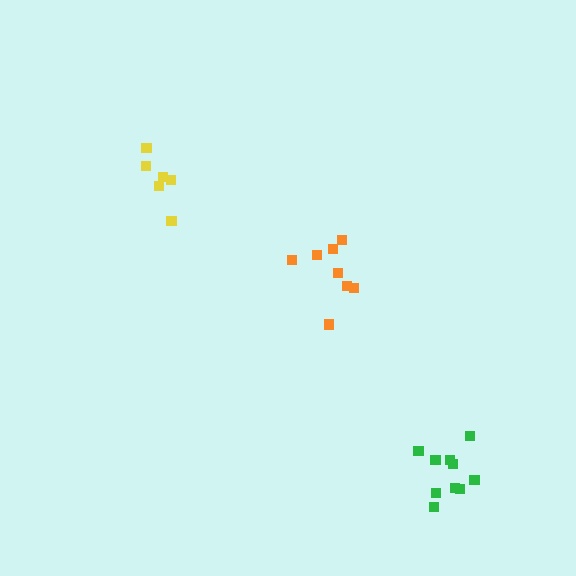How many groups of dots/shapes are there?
There are 3 groups.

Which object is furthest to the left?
The yellow cluster is leftmost.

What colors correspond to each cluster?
The clusters are colored: orange, green, yellow.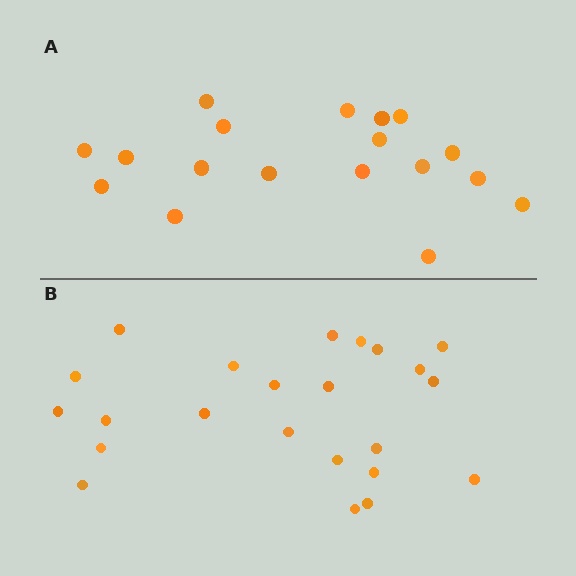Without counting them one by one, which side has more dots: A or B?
Region B (the bottom region) has more dots.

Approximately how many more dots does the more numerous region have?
Region B has about 5 more dots than region A.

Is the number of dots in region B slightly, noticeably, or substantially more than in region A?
Region B has noticeably more, but not dramatically so. The ratio is roughly 1.3 to 1.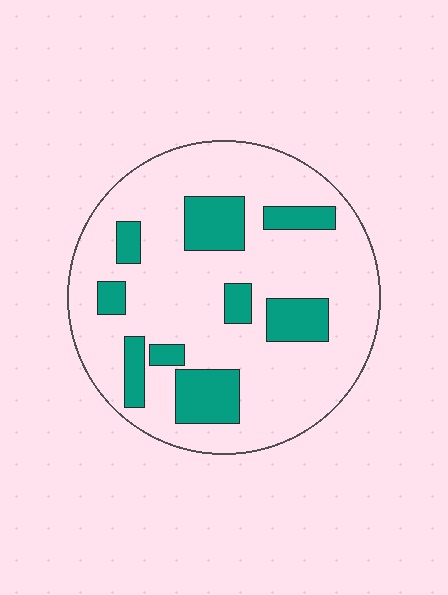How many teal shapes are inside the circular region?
9.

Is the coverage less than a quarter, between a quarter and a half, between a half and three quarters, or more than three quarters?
Less than a quarter.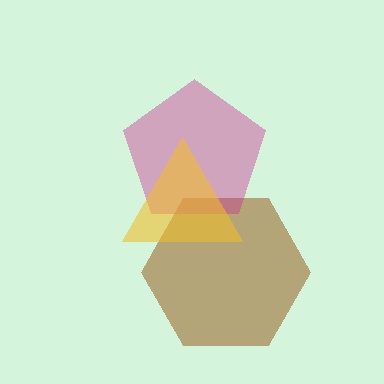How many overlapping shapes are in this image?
There are 3 overlapping shapes in the image.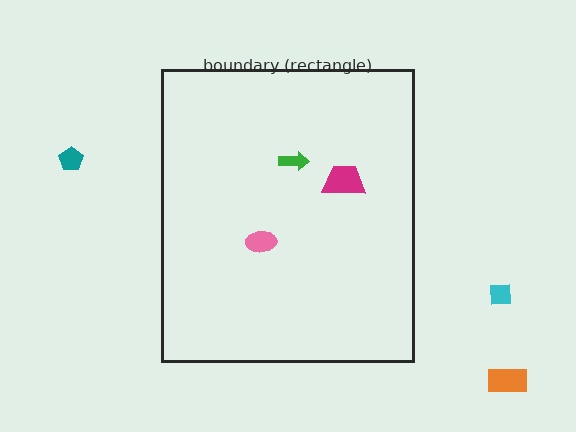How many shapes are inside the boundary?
3 inside, 3 outside.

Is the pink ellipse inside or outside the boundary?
Inside.